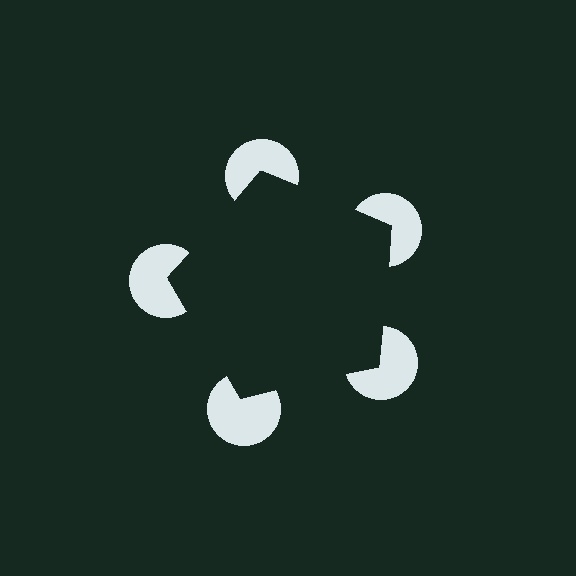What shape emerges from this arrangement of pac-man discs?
An illusory pentagon — its edges are inferred from the aligned wedge cuts in the pac-man discs, not physically drawn.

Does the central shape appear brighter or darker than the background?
It typically appears slightly darker than the background, even though no actual brightness change is drawn.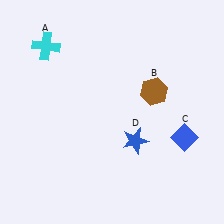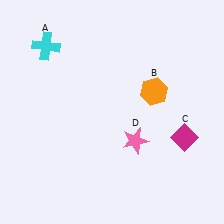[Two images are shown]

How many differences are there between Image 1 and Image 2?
There are 3 differences between the two images.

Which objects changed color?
B changed from brown to orange. C changed from blue to magenta. D changed from blue to pink.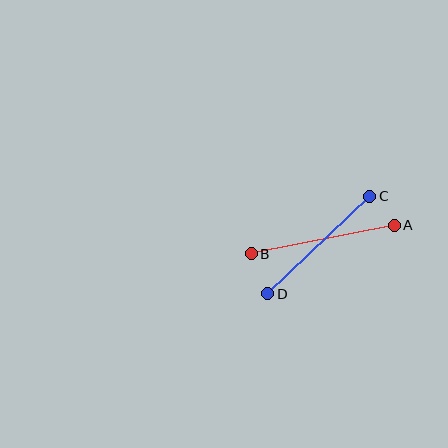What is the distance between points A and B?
The distance is approximately 146 pixels.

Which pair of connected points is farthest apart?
Points A and B are farthest apart.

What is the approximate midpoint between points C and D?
The midpoint is at approximately (319, 245) pixels.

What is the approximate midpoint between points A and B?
The midpoint is at approximately (323, 239) pixels.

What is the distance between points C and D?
The distance is approximately 141 pixels.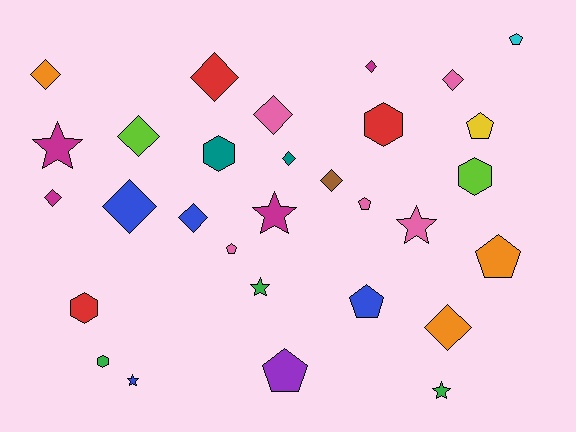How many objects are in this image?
There are 30 objects.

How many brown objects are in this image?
There is 1 brown object.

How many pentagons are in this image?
There are 7 pentagons.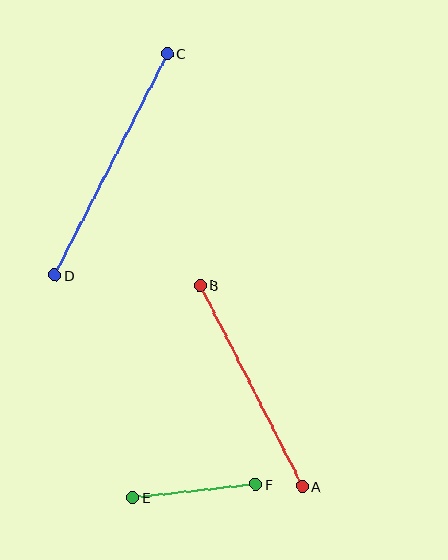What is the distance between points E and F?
The distance is approximately 123 pixels.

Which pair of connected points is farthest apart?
Points C and D are farthest apart.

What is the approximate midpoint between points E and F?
The midpoint is at approximately (194, 491) pixels.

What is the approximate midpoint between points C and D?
The midpoint is at approximately (111, 164) pixels.